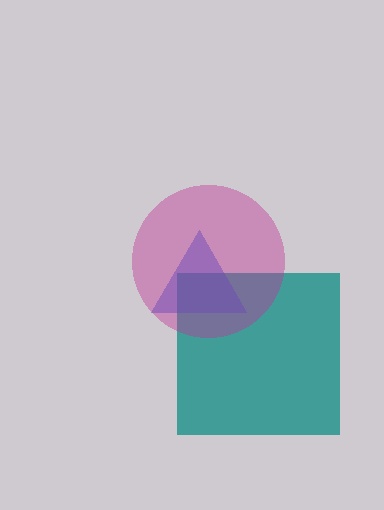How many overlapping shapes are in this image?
There are 3 overlapping shapes in the image.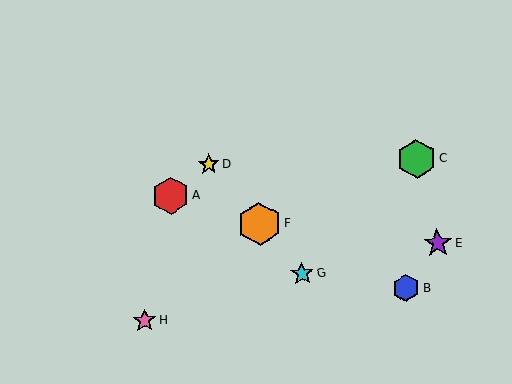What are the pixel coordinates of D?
Object D is at (209, 165).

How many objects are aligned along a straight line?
3 objects (D, F, G) are aligned along a straight line.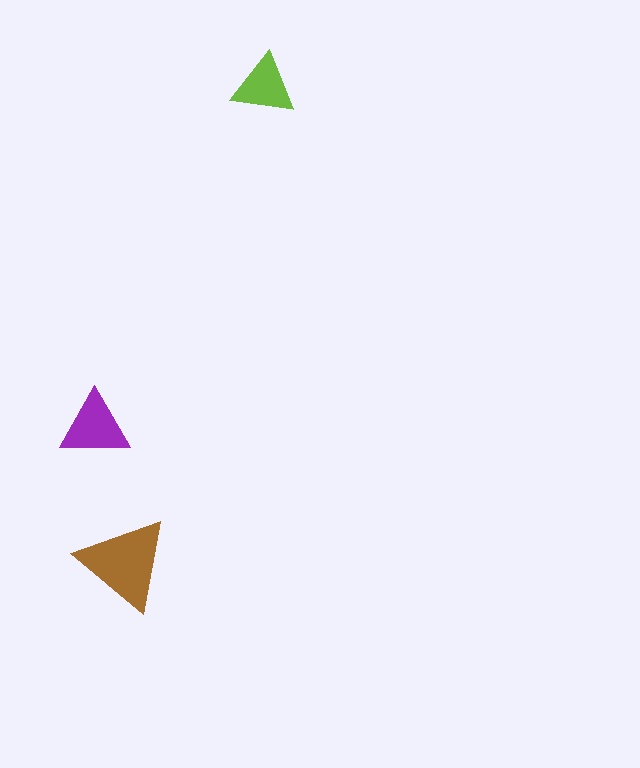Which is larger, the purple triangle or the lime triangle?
The purple one.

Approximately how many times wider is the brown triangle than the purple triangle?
About 1.5 times wider.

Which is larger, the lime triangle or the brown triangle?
The brown one.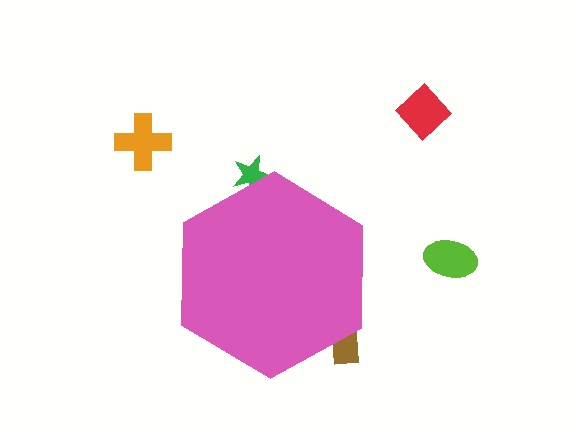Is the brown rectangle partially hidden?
Yes, the brown rectangle is partially hidden behind the pink hexagon.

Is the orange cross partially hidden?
No, the orange cross is fully visible.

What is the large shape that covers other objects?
A pink hexagon.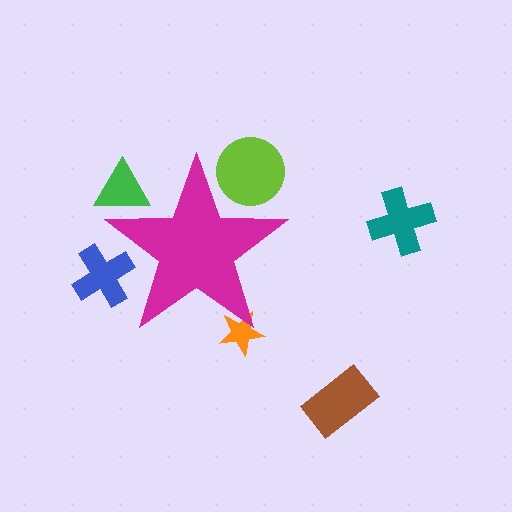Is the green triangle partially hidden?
Yes, the green triangle is partially hidden behind the magenta star.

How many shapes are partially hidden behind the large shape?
4 shapes are partially hidden.